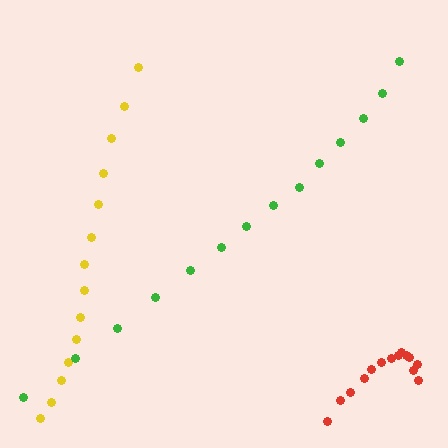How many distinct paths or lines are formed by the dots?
There are 3 distinct paths.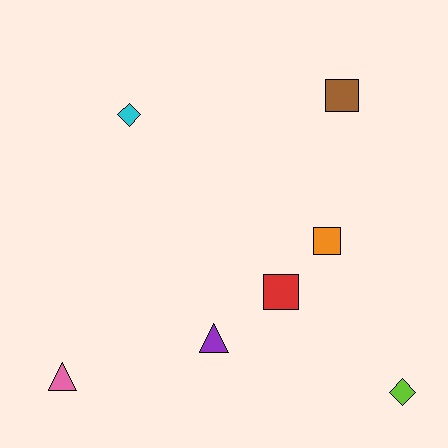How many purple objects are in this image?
There is 1 purple object.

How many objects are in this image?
There are 7 objects.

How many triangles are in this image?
There are 2 triangles.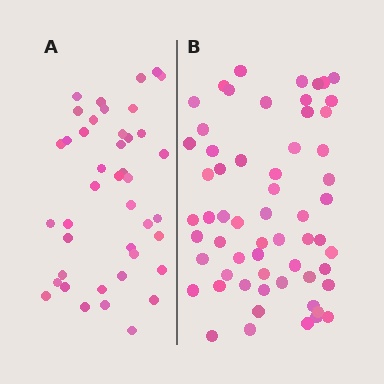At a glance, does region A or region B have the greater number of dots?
Region B (the right region) has more dots.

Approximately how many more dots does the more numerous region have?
Region B has approximately 20 more dots than region A.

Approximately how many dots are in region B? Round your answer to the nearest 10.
About 60 dots.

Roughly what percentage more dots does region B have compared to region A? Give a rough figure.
About 45% more.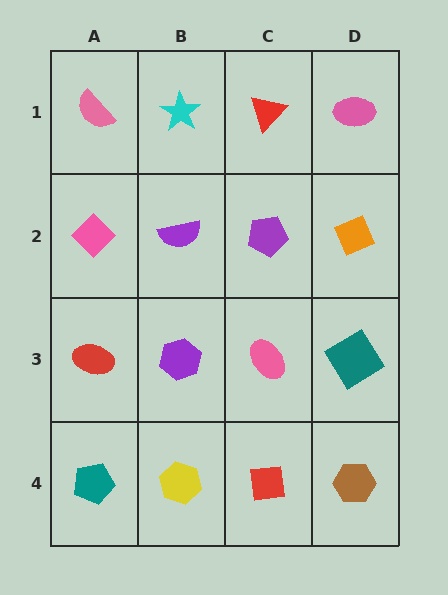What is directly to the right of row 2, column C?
An orange diamond.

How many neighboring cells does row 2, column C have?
4.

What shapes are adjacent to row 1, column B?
A purple semicircle (row 2, column B), a pink semicircle (row 1, column A), a red triangle (row 1, column C).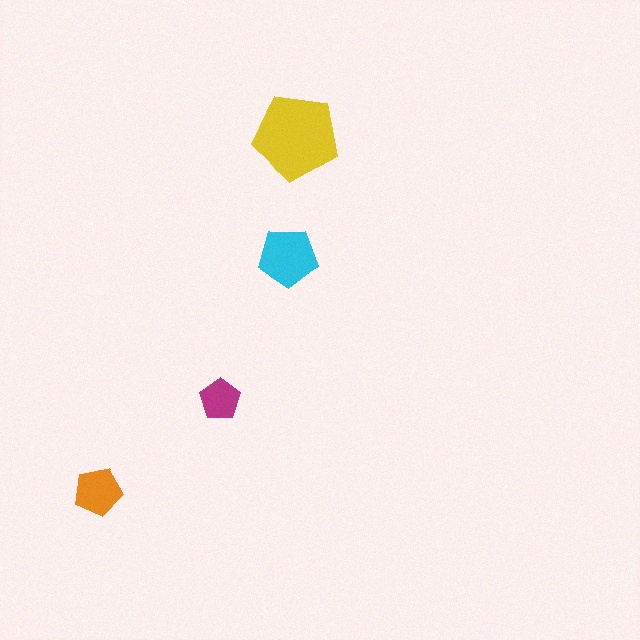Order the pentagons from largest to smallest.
the yellow one, the cyan one, the orange one, the magenta one.